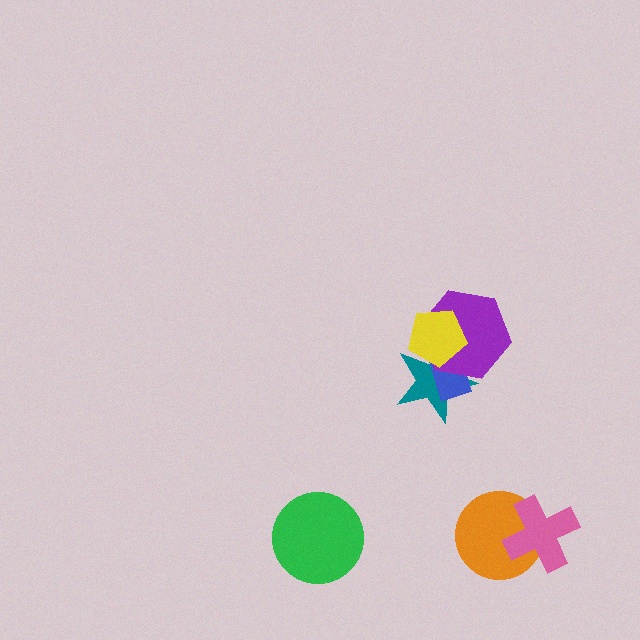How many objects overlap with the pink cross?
1 object overlaps with the pink cross.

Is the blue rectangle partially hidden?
Yes, it is partially covered by another shape.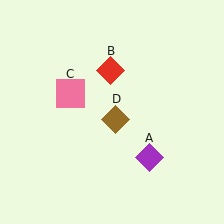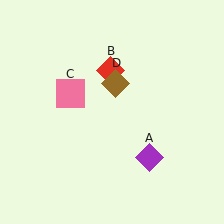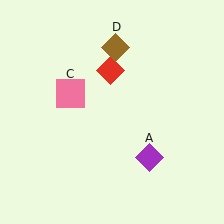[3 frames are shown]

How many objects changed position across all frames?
1 object changed position: brown diamond (object D).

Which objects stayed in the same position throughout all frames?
Purple diamond (object A) and red diamond (object B) and pink square (object C) remained stationary.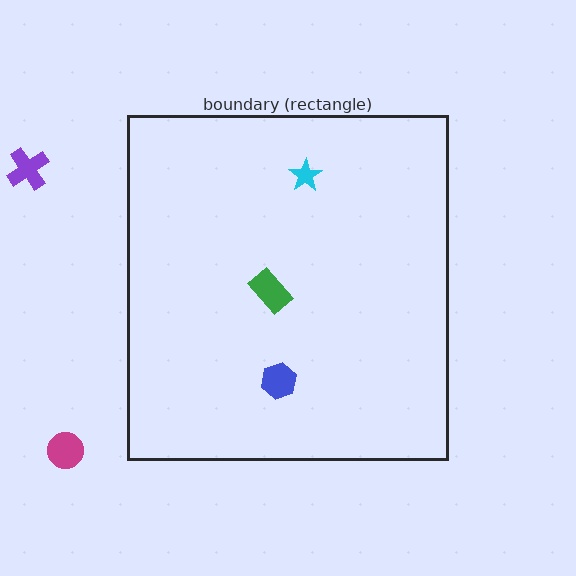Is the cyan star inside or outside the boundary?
Inside.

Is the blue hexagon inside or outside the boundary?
Inside.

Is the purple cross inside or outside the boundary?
Outside.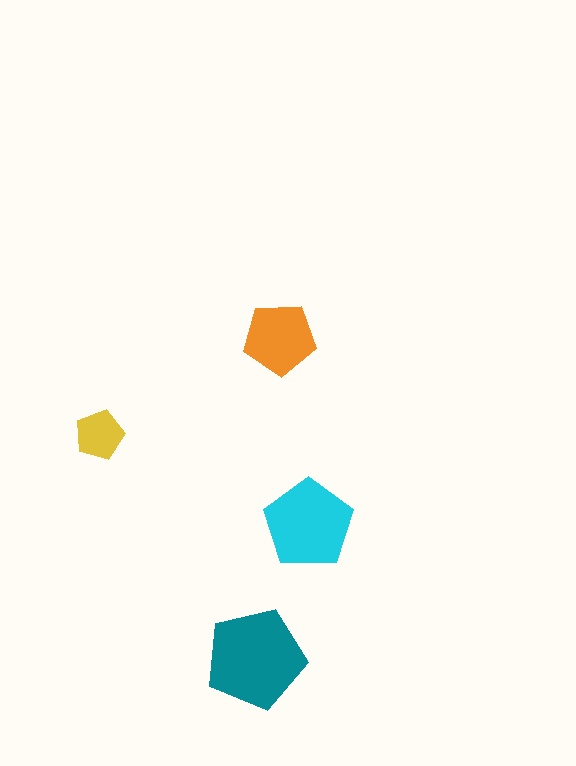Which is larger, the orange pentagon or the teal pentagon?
The teal one.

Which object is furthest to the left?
The yellow pentagon is leftmost.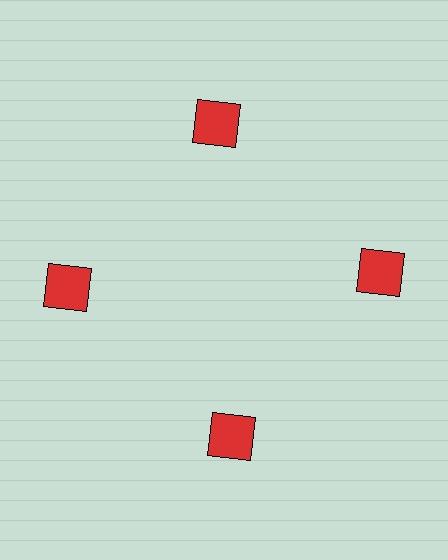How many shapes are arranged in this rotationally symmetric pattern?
There are 4 shapes, arranged in 4 groups of 1.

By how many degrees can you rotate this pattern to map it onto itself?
The pattern maps onto itself every 90 degrees of rotation.